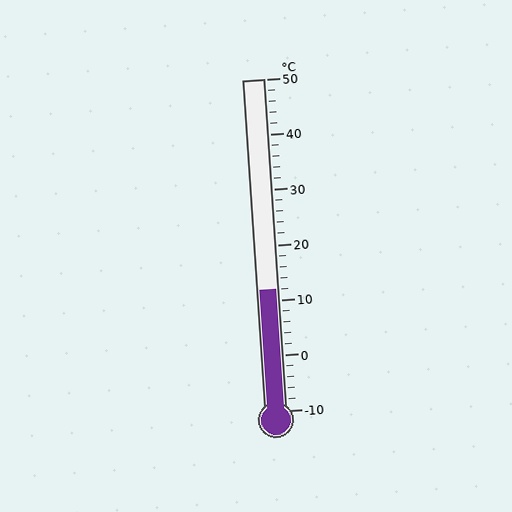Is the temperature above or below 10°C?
The temperature is above 10°C.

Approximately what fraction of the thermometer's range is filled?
The thermometer is filled to approximately 35% of its range.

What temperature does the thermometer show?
The thermometer shows approximately 12°C.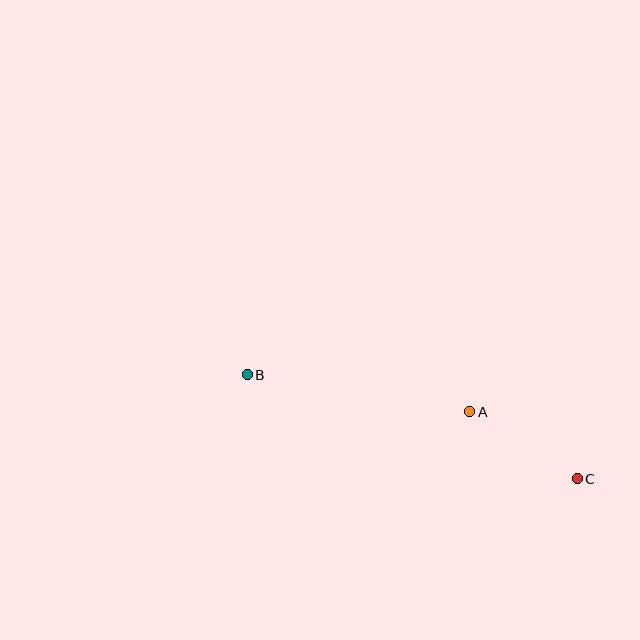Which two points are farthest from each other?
Points B and C are farthest from each other.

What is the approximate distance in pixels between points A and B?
The distance between A and B is approximately 225 pixels.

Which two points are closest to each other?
Points A and C are closest to each other.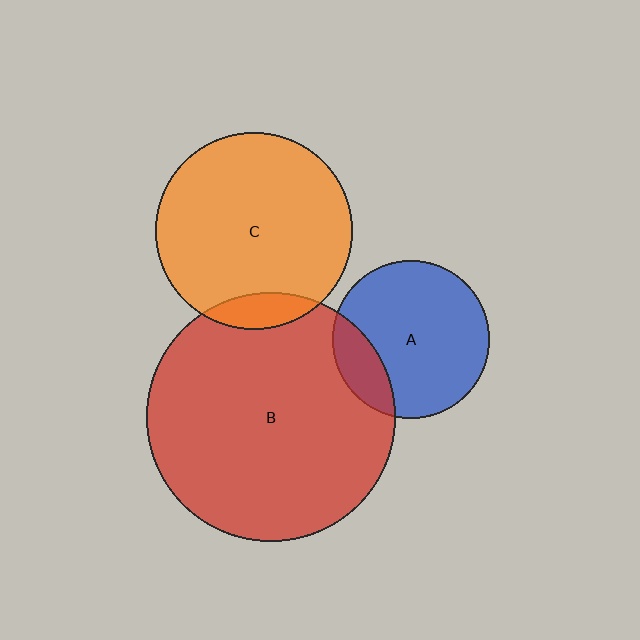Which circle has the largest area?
Circle B (red).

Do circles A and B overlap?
Yes.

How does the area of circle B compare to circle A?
Approximately 2.5 times.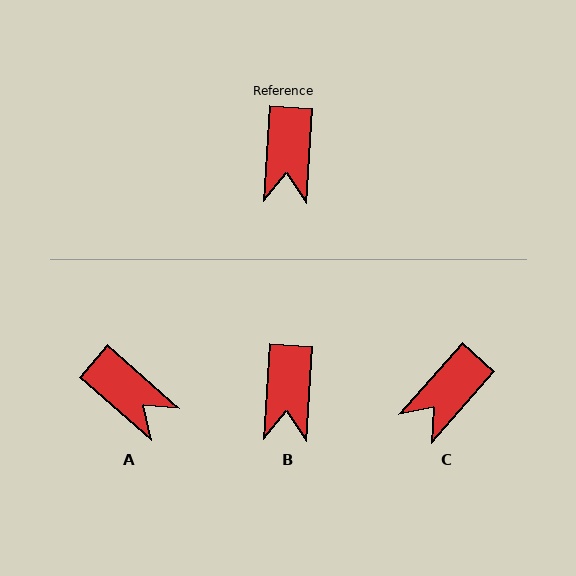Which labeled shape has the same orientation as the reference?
B.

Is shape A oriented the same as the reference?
No, it is off by about 52 degrees.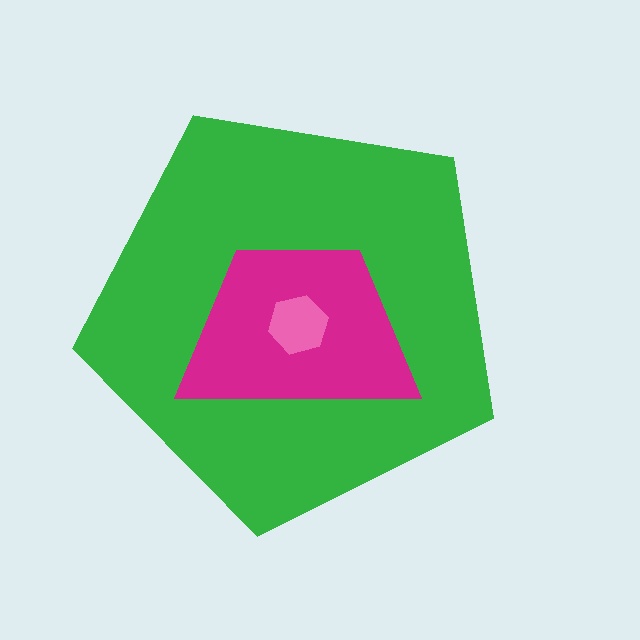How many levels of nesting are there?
3.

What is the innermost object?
The pink hexagon.